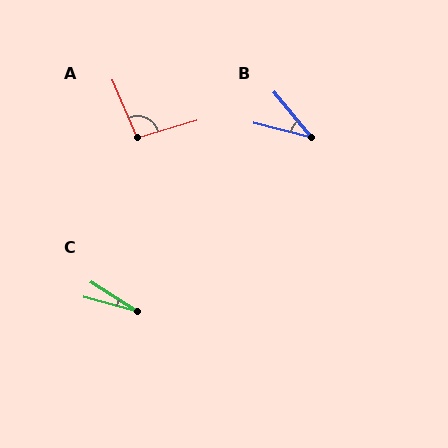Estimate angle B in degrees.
Approximately 37 degrees.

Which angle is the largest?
A, at approximately 97 degrees.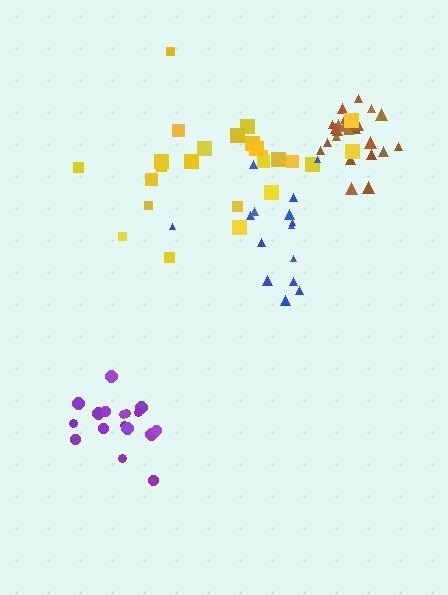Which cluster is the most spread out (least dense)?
Blue.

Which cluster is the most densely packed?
Brown.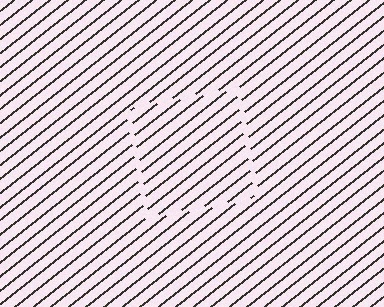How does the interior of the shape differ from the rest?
The interior of the shape contains the same grating, shifted by half a period — the contour is defined by the phase discontinuity where line-ends from the inner and outer gratings abut.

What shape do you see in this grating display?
An illusory square. The interior of the shape contains the same grating, shifted by half a period — the contour is defined by the phase discontinuity where line-ends from the inner and outer gratings abut.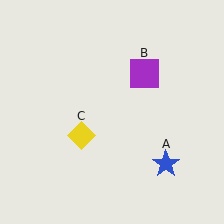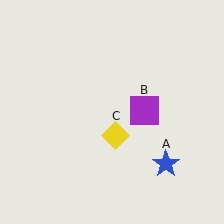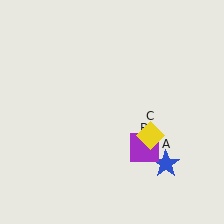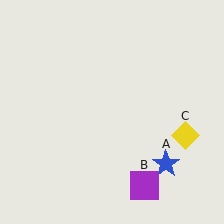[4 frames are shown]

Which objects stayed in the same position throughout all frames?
Blue star (object A) remained stationary.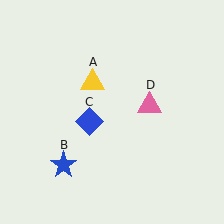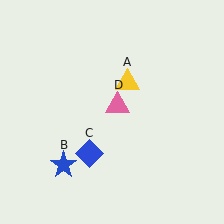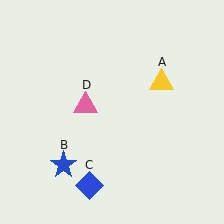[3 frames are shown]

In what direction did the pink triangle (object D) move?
The pink triangle (object D) moved left.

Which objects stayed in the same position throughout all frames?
Blue star (object B) remained stationary.